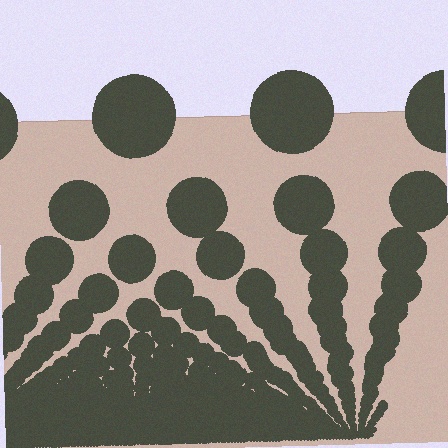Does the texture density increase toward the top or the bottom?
Density increases toward the bottom.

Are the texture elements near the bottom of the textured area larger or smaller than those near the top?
Smaller. The gradient is inverted — elements near the bottom are smaller and denser.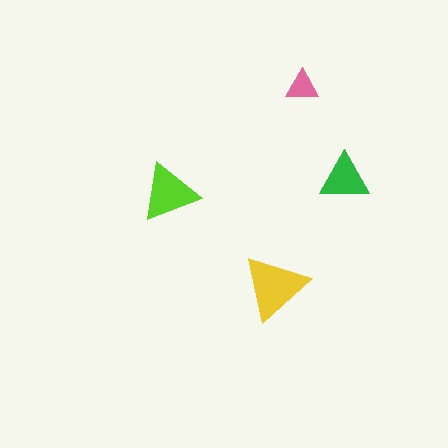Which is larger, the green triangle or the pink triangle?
The green one.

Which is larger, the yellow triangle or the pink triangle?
The yellow one.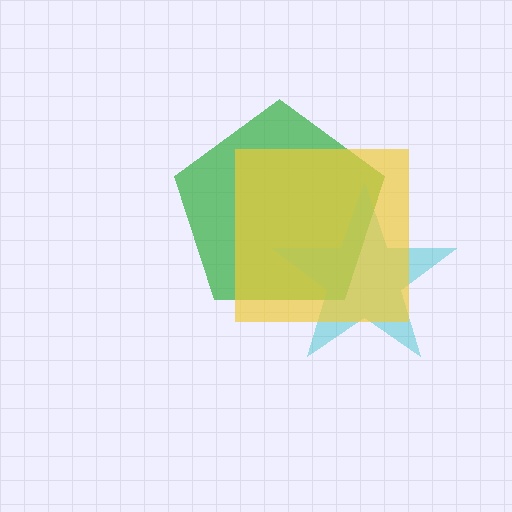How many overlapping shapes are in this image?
There are 3 overlapping shapes in the image.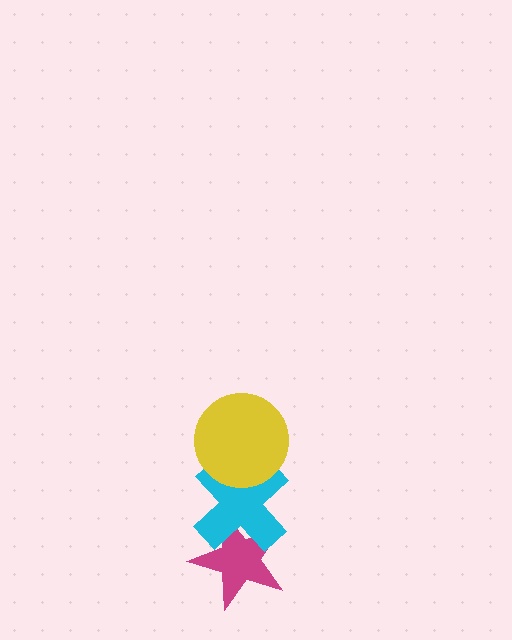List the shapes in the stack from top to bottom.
From top to bottom: the yellow circle, the cyan cross, the magenta star.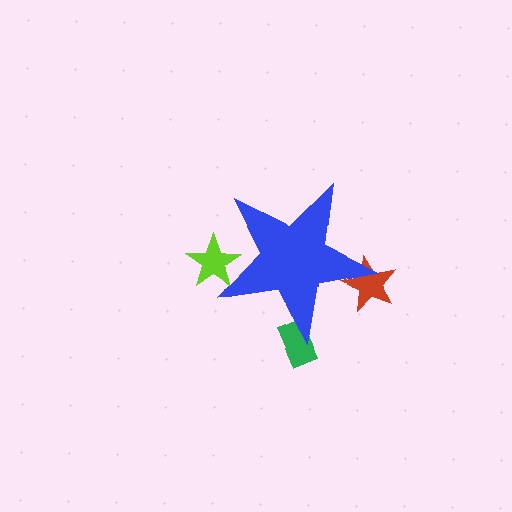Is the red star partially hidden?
Yes, the red star is partially hidden behind the blue star.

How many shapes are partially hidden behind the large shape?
3 shapes are partially hidden.